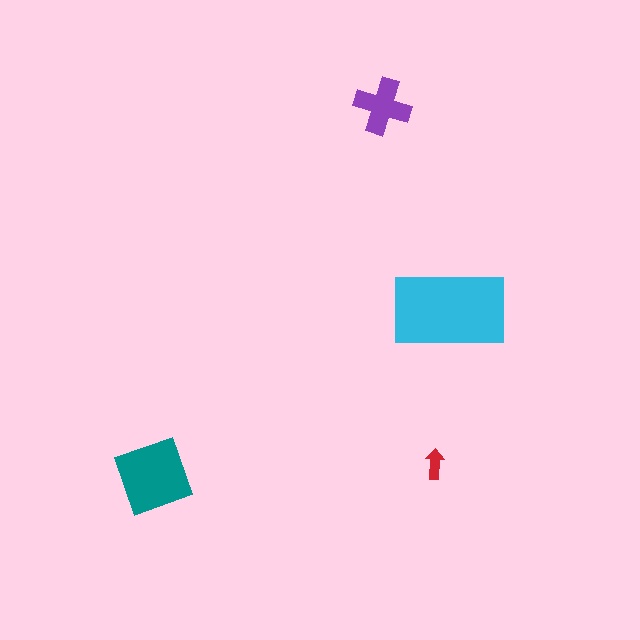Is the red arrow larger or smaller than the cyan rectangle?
Smaller.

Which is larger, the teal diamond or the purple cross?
The teal diamond.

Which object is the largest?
The cyan rectangle.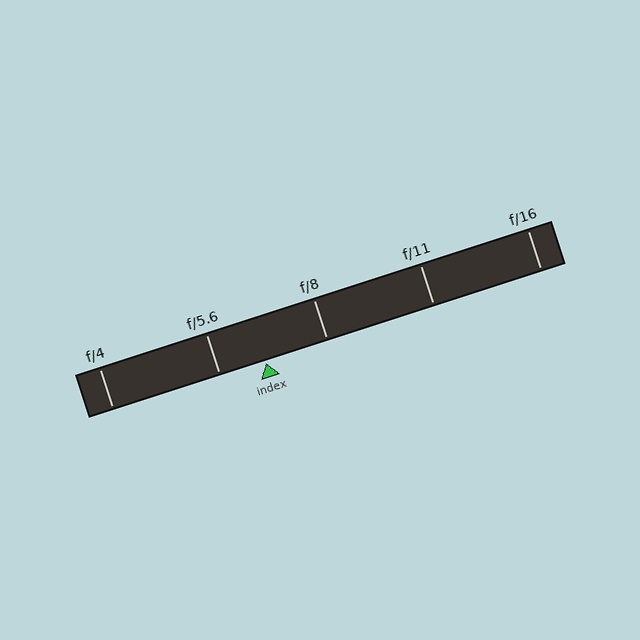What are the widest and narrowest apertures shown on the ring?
The widest aperture shown is f/4 and the narrowest is f/16.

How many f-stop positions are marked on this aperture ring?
There are 5 f-stop positions marked.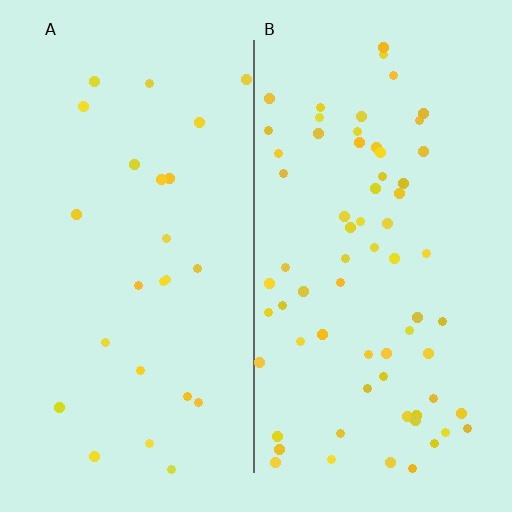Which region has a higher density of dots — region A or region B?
B (the right).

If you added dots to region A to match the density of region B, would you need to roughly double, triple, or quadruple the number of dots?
Approximately triple.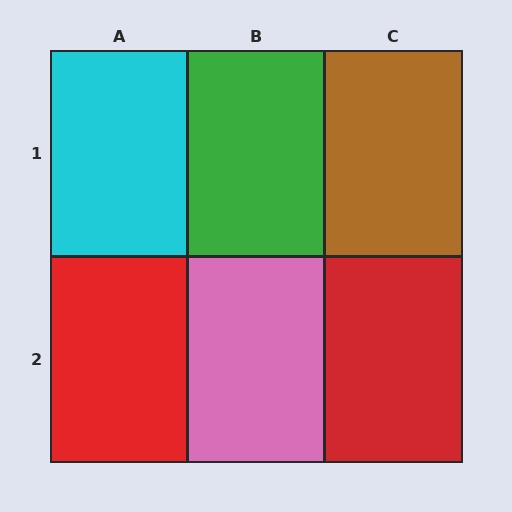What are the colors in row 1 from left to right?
Cyan, green, brown.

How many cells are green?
1 cell is green.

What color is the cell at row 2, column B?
Pink.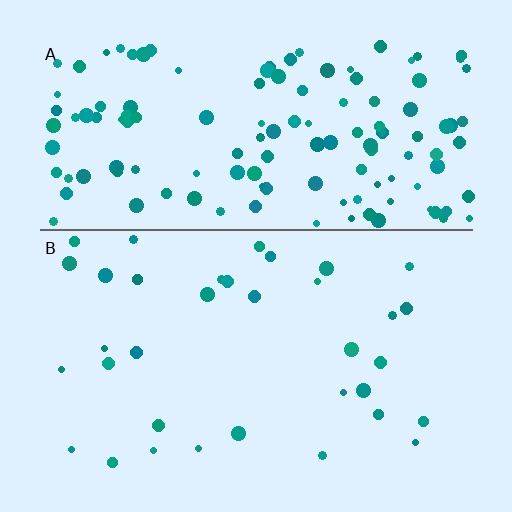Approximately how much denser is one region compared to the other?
Approximately 3.9× — region A over region B.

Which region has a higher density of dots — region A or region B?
A (the top).